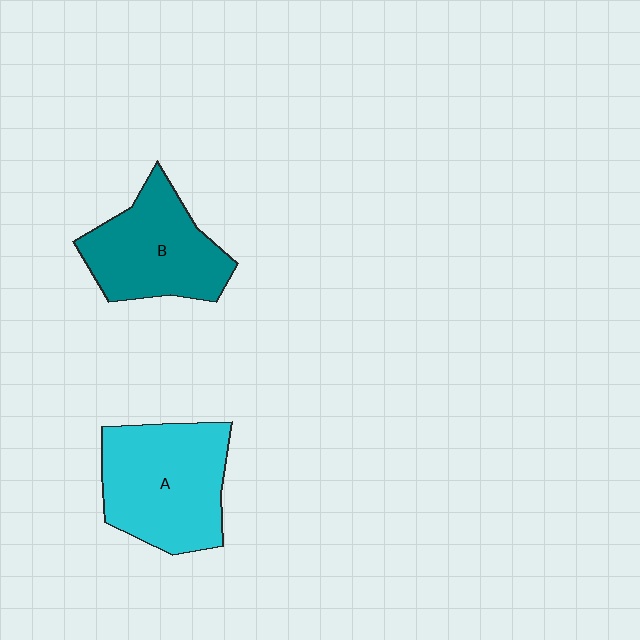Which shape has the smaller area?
Shape B (teal).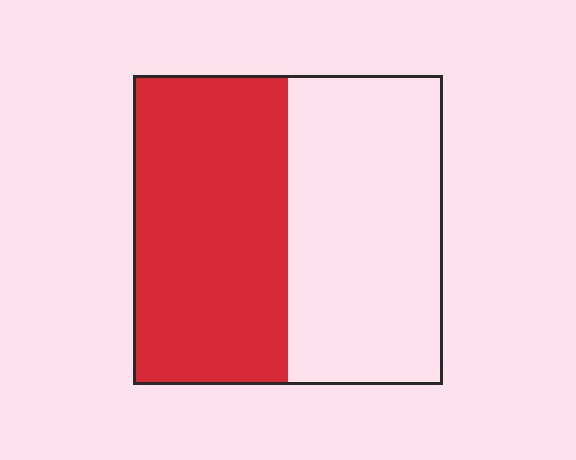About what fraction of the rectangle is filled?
About one half (1/2).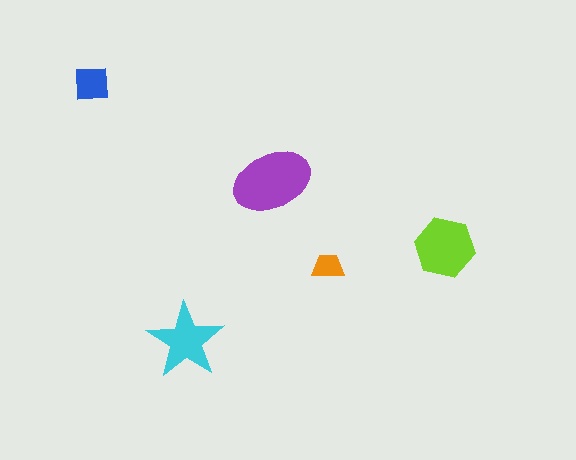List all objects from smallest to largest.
The orange trapezoid, the blue square, the cyan star, the lime hexagon, the purple ellipse.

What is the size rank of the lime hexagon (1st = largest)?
2nd.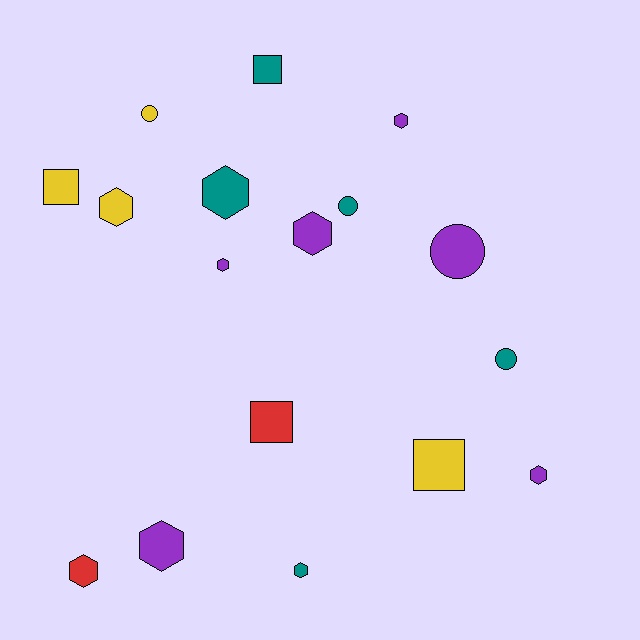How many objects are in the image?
There are 17 objects.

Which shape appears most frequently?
Hexagon, with 9 objects.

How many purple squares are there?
There are no purple squares.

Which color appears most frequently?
Purple, with 6 objects.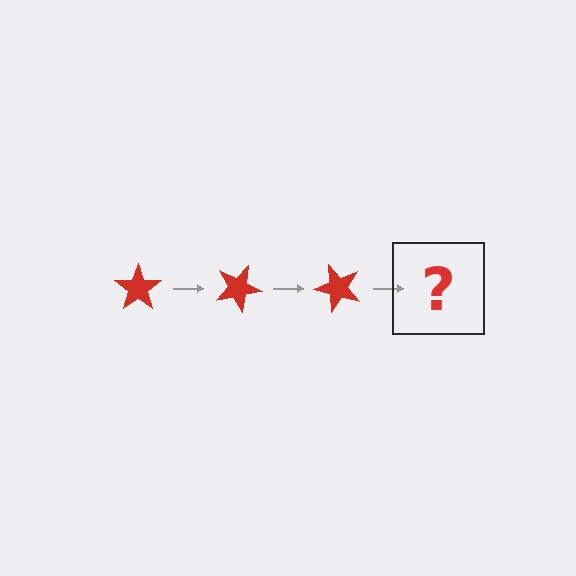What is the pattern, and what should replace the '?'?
The pattern is that the star rotates 25 degrees each step. The '?' should be a red star rotated 75 degrees.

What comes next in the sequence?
The next element should be a red star rotated 75 degrees.